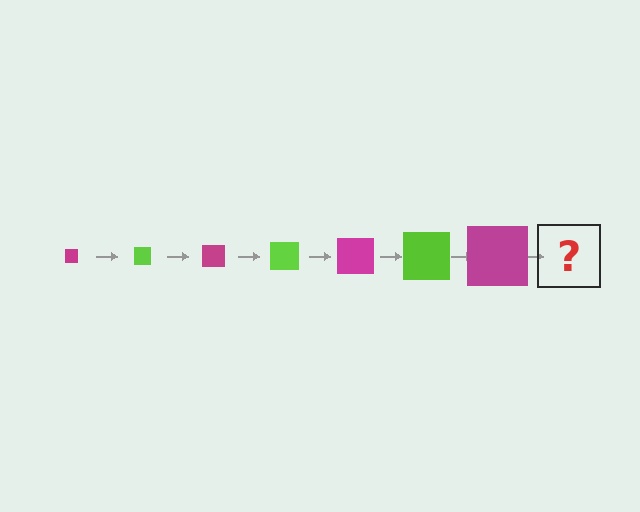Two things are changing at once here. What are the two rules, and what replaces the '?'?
The two rules are that the square grows larger each step and the color cycles through magenta and lime. The '?' should be a lime square, larger than the previous one.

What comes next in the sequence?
The next element should be a lime square, larger than the previous one.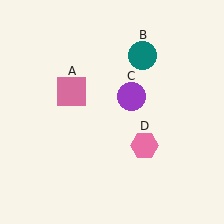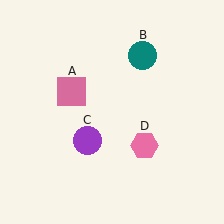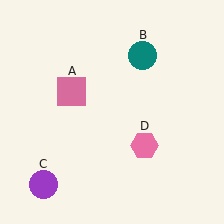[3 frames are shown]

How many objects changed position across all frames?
1 object changed position: purple circle (object C).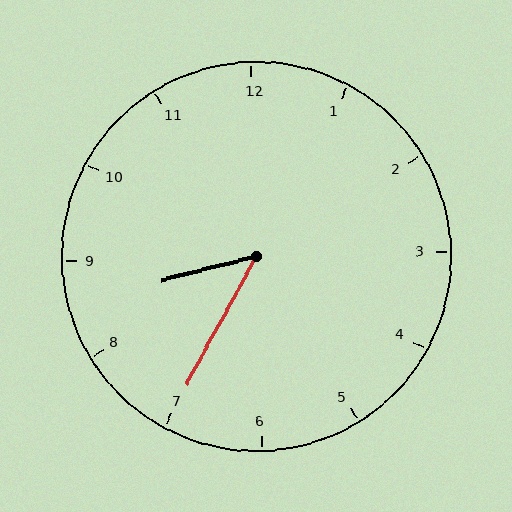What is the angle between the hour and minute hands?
Approximately 48 degrees.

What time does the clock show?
8:35.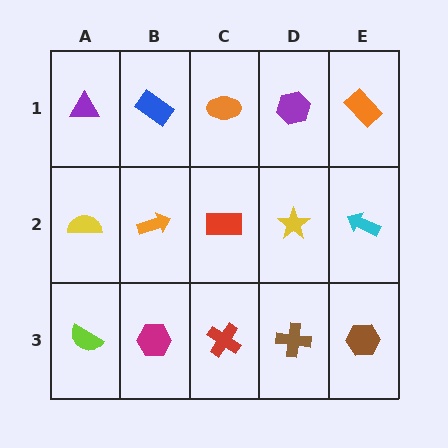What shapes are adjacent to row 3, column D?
A yellow star (row 2, column D), a red cross (row 3, column C), a brown hexagon (row 3, column E).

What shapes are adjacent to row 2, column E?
An orange rectangle (row 1, column E), a brown hexagon (row 3, column E), a yellow star (row 2, column D).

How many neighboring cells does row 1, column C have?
3.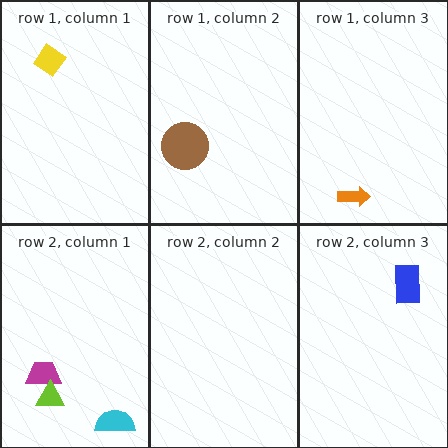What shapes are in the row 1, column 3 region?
The orange arrow.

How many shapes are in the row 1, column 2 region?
1.